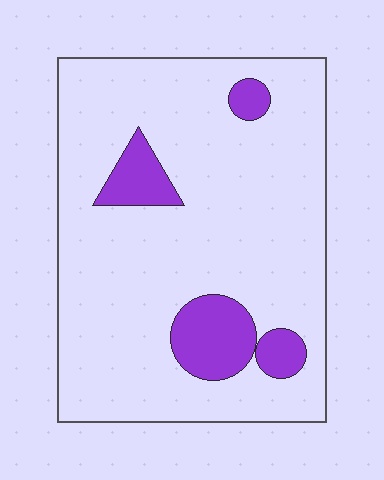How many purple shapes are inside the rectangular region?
4.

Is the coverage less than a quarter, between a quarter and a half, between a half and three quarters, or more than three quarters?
Less than a quarter.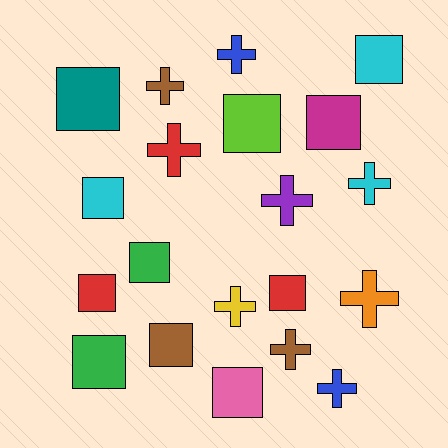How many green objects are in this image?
There are 2 green objects.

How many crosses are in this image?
There are 9 crosses.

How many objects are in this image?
There are 20 objects.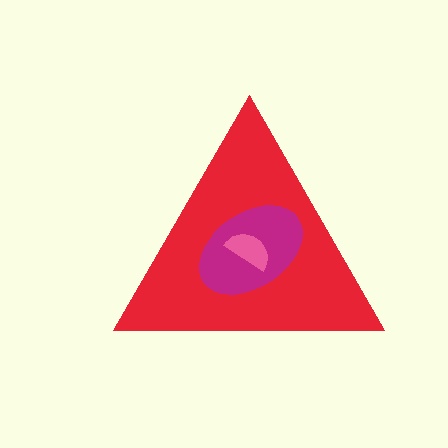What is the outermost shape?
The red triangle.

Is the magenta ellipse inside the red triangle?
Yes.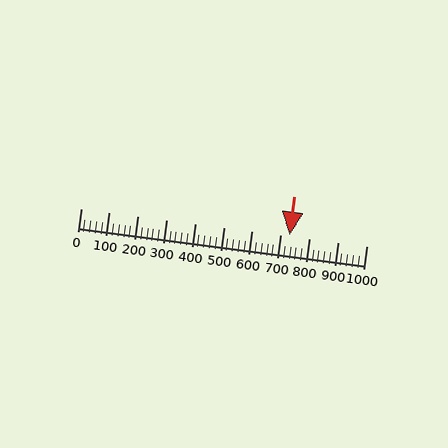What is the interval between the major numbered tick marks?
The major tick marks are spaced 100 units apart.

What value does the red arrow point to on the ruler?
The red arrow points to approximately 730.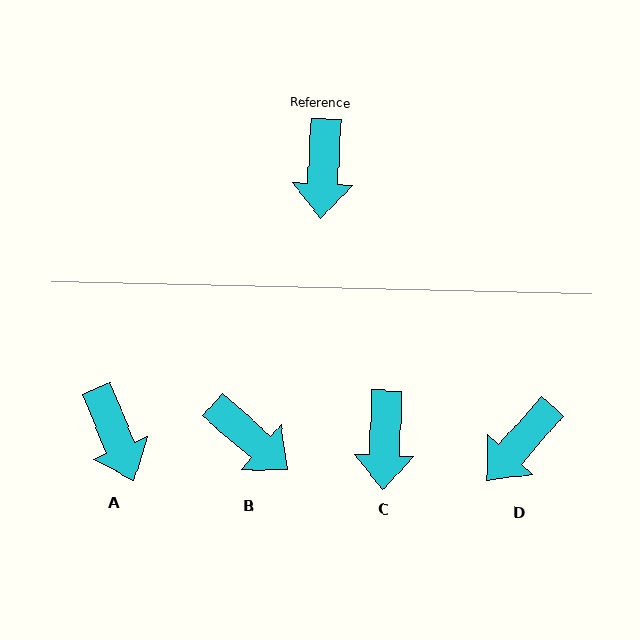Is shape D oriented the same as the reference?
No, it is off by about 39 degrees.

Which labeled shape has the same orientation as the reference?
C.